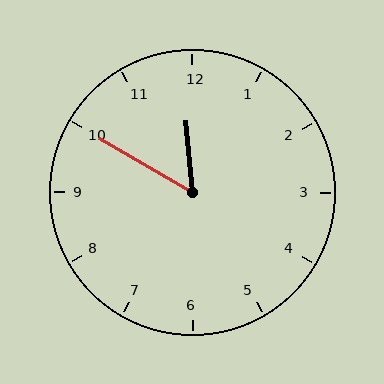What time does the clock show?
11:50.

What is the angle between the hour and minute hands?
Approximately 55 degrees.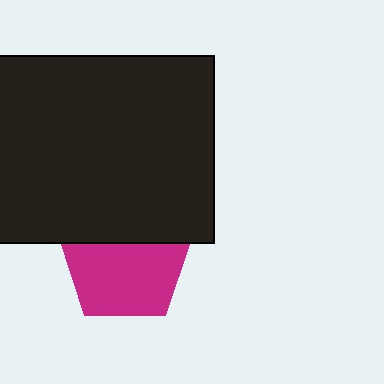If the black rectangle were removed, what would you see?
You would see the complete magenta pentagon.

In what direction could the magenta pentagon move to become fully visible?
The magenta pentagon could move down. That would shift it out from behind the black rectangle entirely.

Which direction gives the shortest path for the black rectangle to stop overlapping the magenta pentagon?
Moving up gives the shortest separation.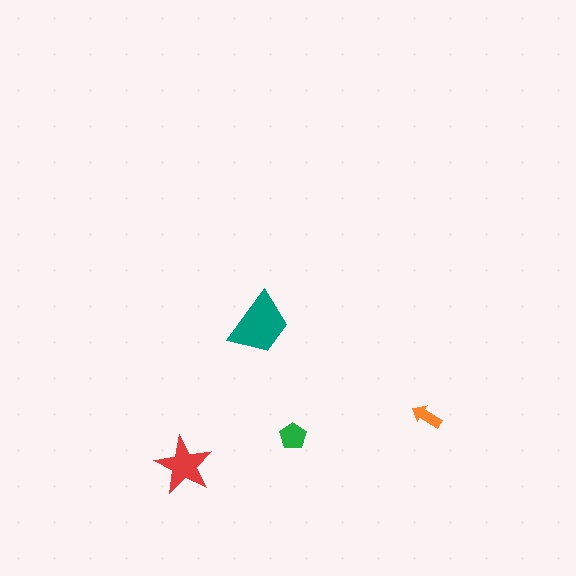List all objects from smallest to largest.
The orange arrow, the green pentagon, the red star, the teal trapezoid.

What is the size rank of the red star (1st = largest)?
2nd.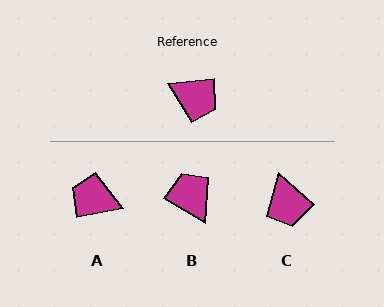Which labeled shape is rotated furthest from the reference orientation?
A, about 175 degrees away.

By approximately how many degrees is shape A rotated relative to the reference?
Approximately 175 degrees clockwise.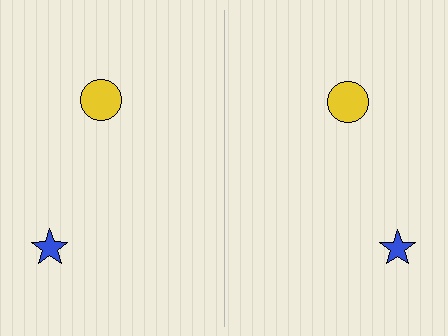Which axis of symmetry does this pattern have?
The pattern has a vertical axis of symmetry running through the center of the image.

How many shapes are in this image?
There are 4 shapes in this image.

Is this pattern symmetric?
Yes, this pattern has bilateral (reflection) symmetry.